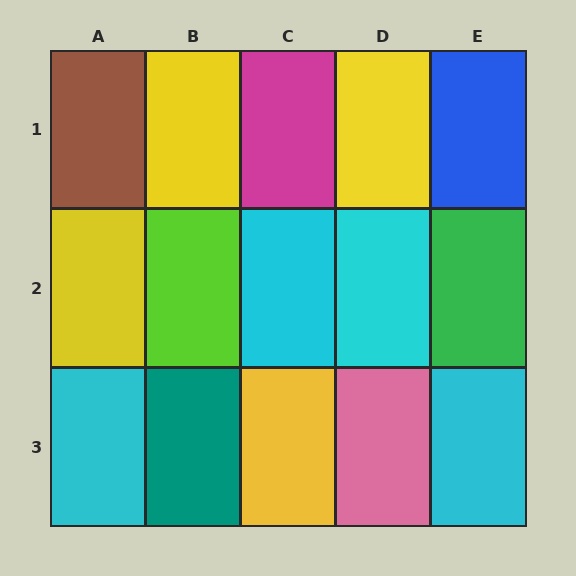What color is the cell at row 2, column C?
Cyan.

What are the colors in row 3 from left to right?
Cyan, teal, yellow, pink, cyan.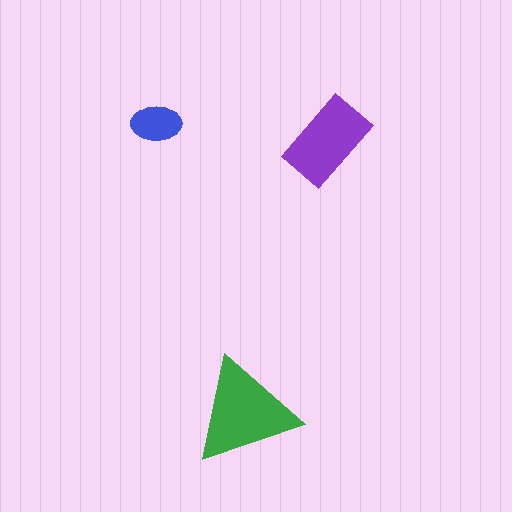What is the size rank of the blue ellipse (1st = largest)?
3rd.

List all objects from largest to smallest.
The green triangle, the purple rectangle, the blue ellipse.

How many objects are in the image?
There are 3 objects in the image.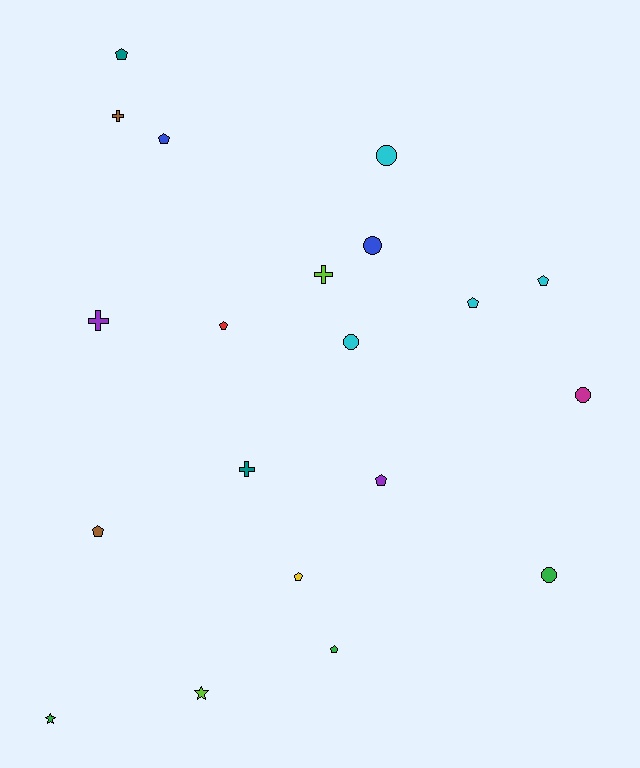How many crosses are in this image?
There are 4 crosses.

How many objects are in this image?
There are 20 objects.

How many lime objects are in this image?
There are 2 lime objects.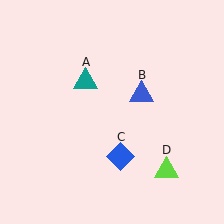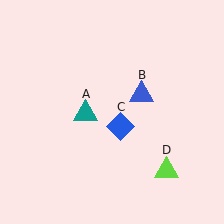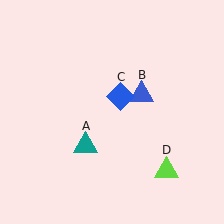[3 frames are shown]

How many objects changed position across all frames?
2 objects changed position: teal triangle (object A), blue diamond (object C).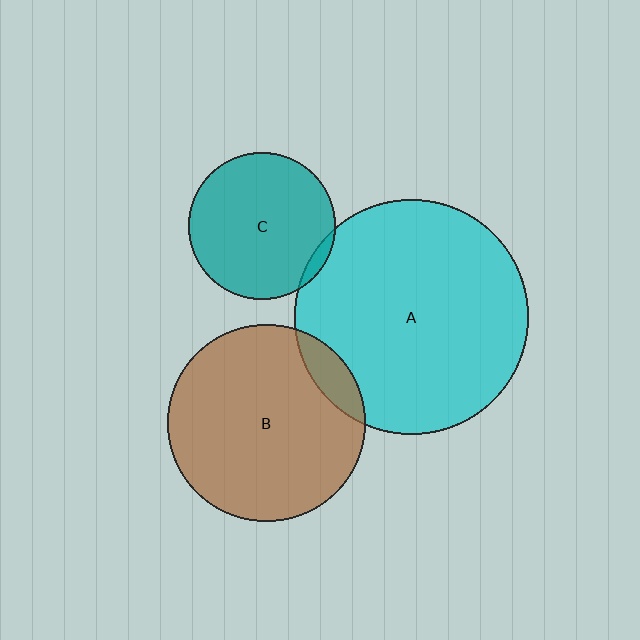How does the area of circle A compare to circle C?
Approximately 2.5 times.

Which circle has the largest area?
Circle A (cyan).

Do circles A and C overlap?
Yes.